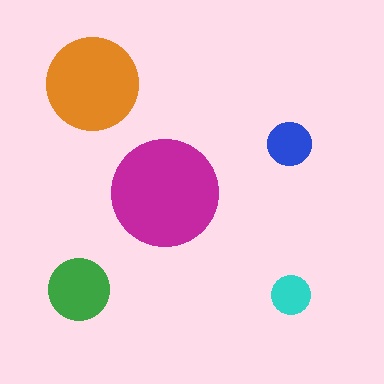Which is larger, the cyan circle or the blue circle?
The blue one.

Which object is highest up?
The orange circle is topmost.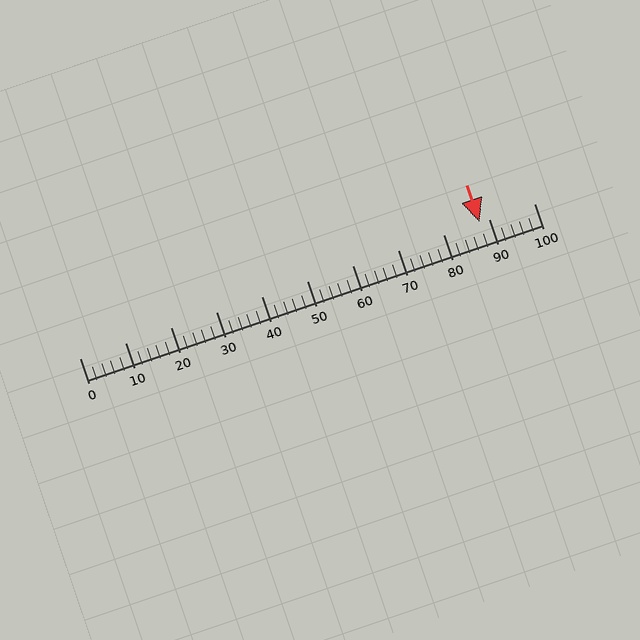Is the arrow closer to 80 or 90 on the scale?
The arrow is closer to 90.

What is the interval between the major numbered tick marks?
The major tick marks are spaced 10 units apart.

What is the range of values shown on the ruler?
The ruler shows values from 0 to 100.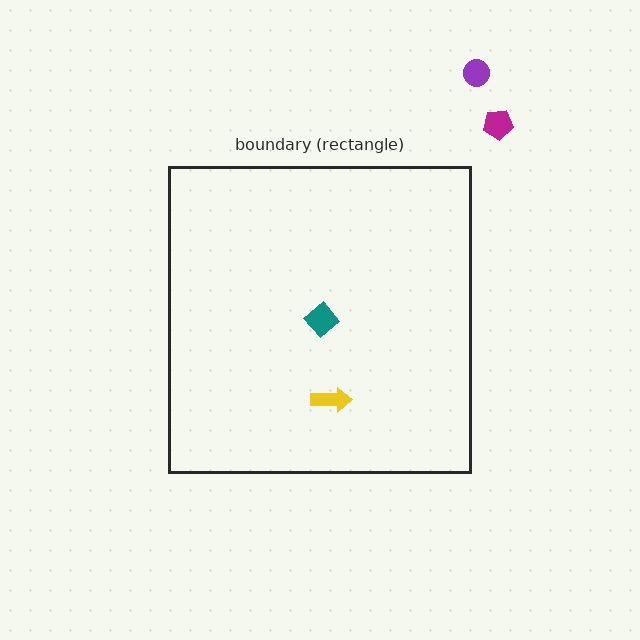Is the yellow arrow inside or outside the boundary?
Inside.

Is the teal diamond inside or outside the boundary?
Inside.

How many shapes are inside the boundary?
2 inside, 2 outside.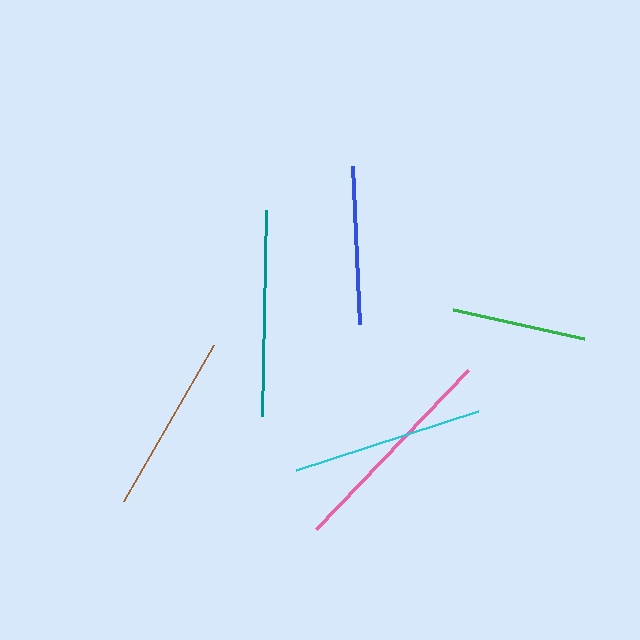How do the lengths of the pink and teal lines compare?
The pink and teal lines are approximately the same length.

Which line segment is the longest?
The pink line is the longest at approximately 220 pixels.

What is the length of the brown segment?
The brown segment is approximately 180 pixels long.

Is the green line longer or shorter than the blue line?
The blue line is longer than the green line.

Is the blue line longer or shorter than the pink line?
The pink line is longer than the blue line.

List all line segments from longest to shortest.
From longest to shortest: pink, teal, cyan, brown, blue, green.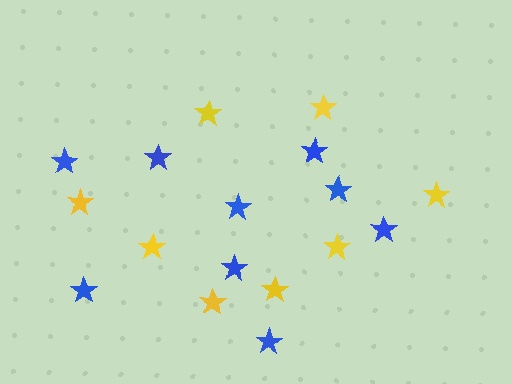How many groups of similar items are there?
There are 2 groups: one group of yellow stars (8) and one group of blue stars (9).